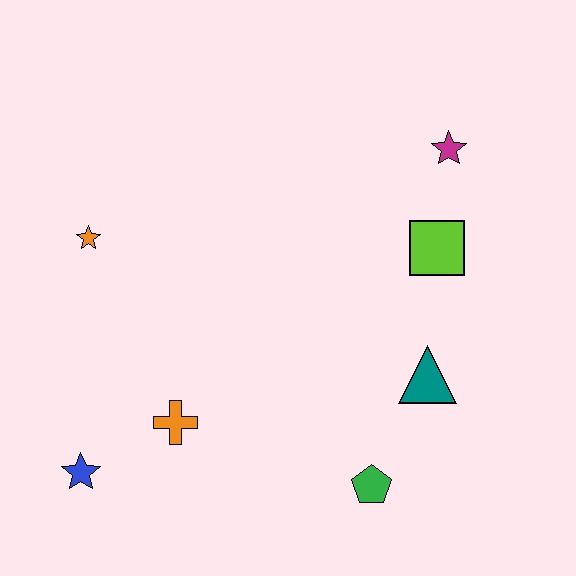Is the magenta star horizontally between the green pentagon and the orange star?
No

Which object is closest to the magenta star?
The lime square is closest to the magenta star.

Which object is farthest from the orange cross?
The magenta star is farthest from the orange cross.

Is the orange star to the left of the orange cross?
Yes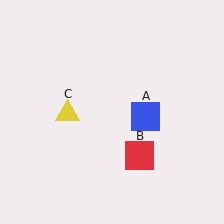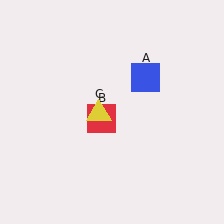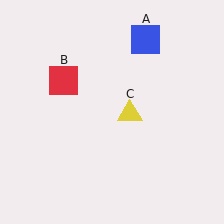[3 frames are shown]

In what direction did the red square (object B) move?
The red square (object B) moved up and to the left.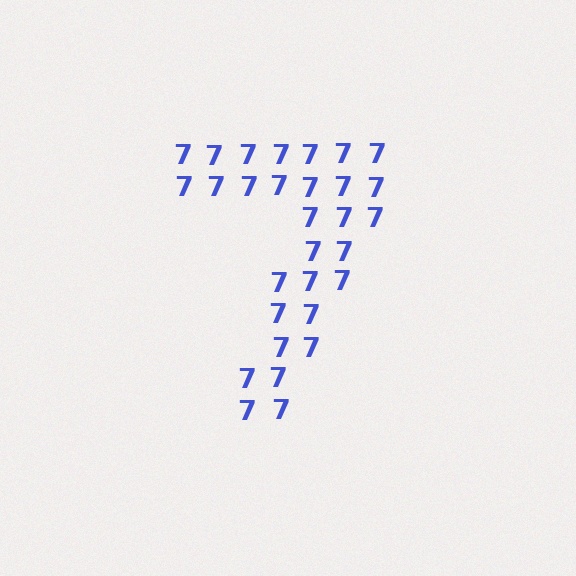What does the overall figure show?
The overall figure shows the digit 7.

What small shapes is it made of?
It is made of small digit 7's.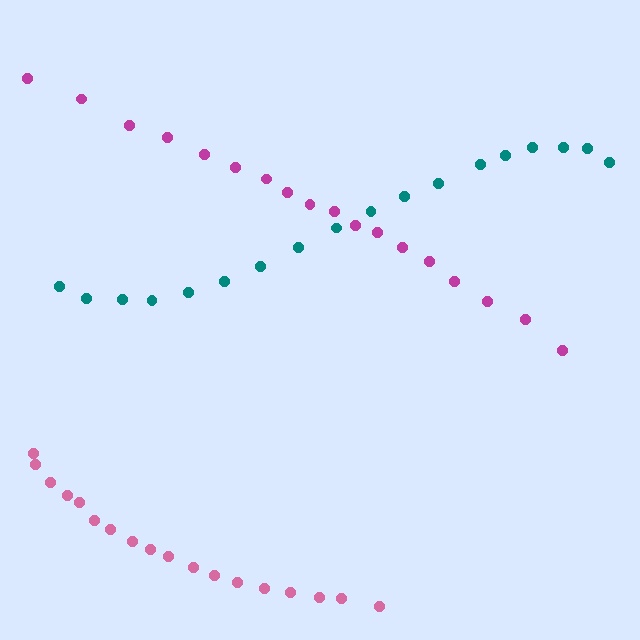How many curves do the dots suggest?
There are 3 distinct paths.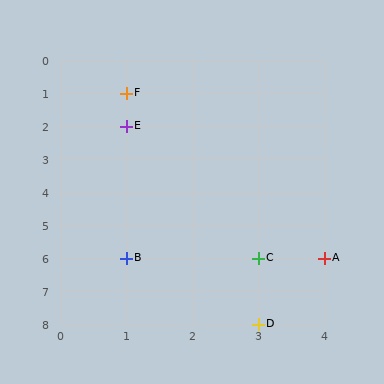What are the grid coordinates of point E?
Point E is at grid coordinates (1, 2).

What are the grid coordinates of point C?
Point C is at grid coordinates (3, 6).